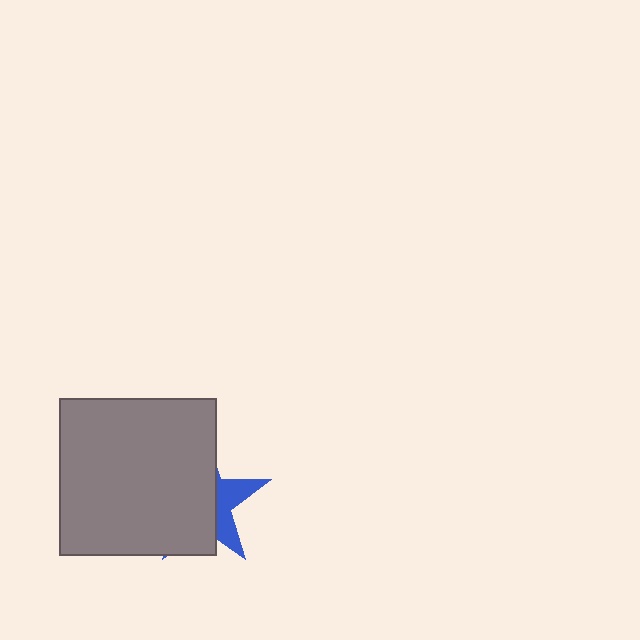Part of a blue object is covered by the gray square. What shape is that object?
It is a star.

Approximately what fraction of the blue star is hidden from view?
Roughly 69% of the blue star is hidden behind the gray square.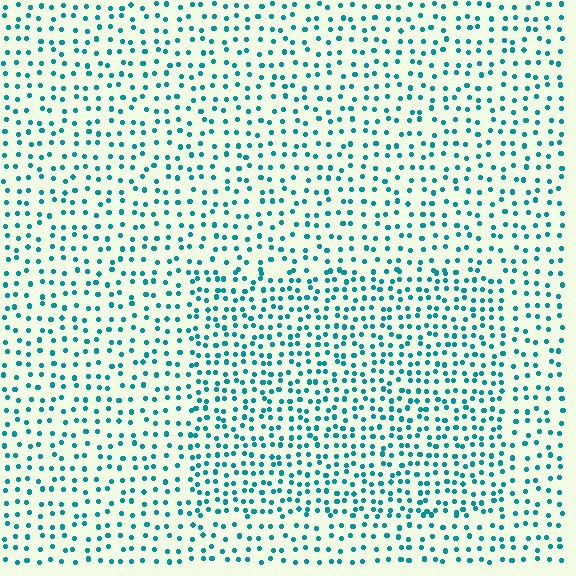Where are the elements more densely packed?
The elements are more densely packed inside the rectangle boundary.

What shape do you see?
I see a rectangle.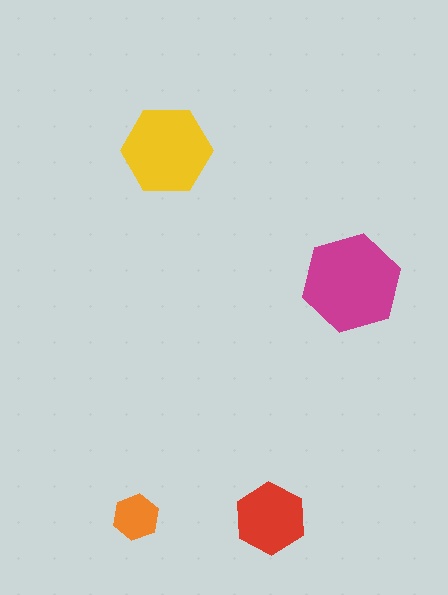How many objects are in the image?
There are 4 objects in the image.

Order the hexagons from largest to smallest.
the magenta one, the yellow one, the red one, the orange one.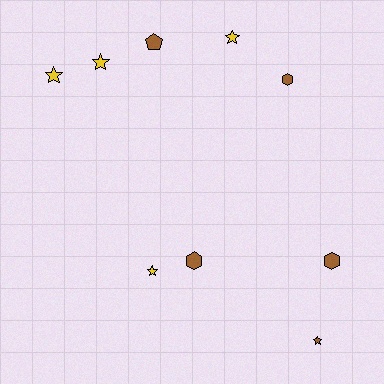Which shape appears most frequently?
Star, with 5 objects.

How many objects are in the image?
There are 9 objects.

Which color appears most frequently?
Brown, with 5 objects.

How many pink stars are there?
There are no pink stars.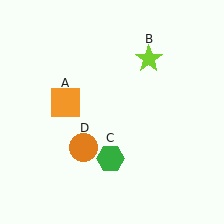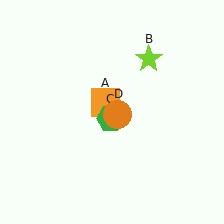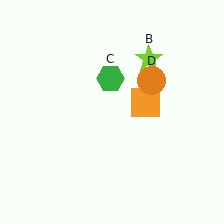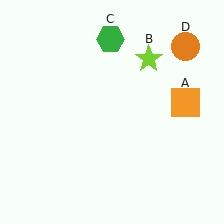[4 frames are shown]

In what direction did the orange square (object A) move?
The orange square (object A) moved right.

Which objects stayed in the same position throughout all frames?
Lime star (object B) remained stationary.